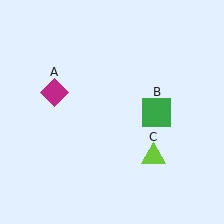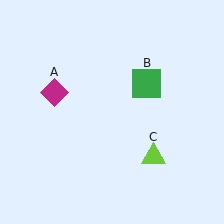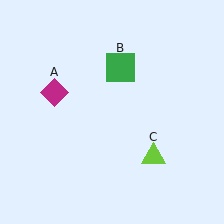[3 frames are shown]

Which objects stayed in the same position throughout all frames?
Magenta diamond (object A) and lime triangle (object C) remained stationary.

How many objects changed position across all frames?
1 object changed position: green square (object B).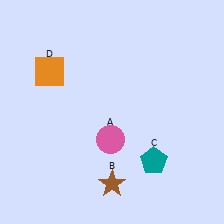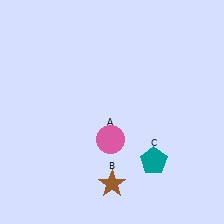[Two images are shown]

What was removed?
The orange square (D) was removed in Image 2.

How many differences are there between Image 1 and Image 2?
There is 1 difference between the two images.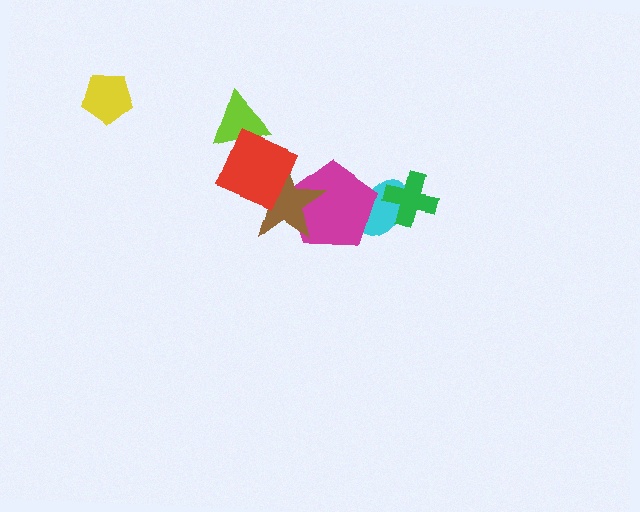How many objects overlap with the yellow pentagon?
0 objects overlap with the yellow pentagon.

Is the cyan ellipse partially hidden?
Yes, it is partially covered by another shape.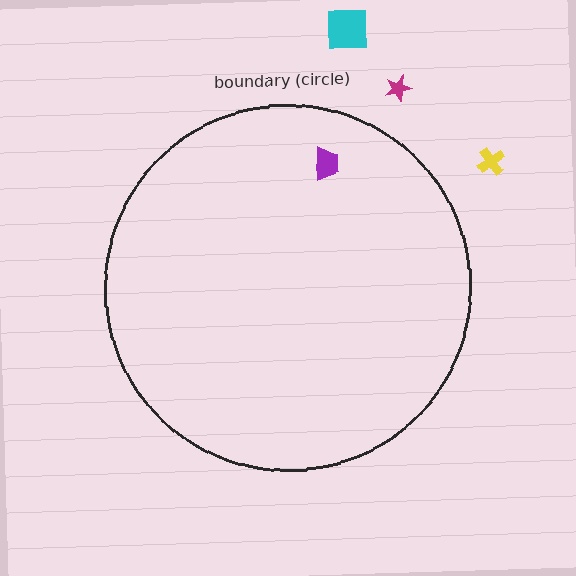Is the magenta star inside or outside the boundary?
Outside.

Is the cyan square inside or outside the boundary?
Outside.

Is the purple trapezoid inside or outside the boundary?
Inside.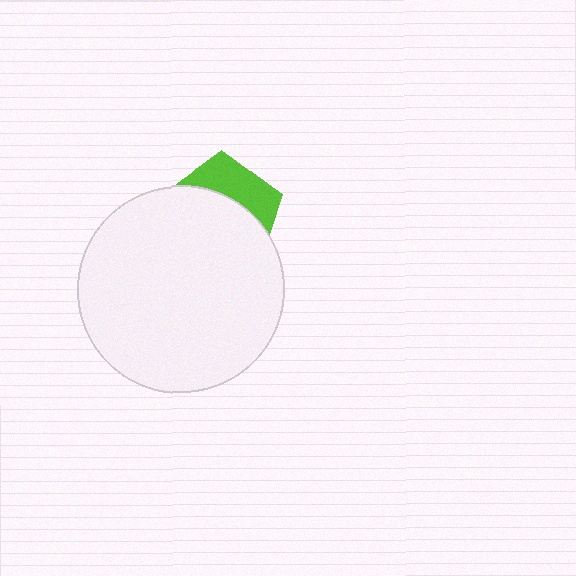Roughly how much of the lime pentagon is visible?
A small part of it is visible (roughly 34%).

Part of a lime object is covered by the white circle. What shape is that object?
It is a pentagon.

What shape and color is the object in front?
The object in front is a white circle.